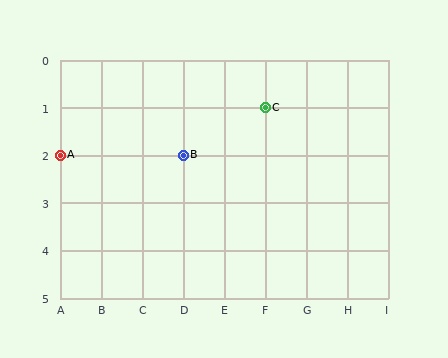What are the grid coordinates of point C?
Point C is at grid coordinates (F, 1).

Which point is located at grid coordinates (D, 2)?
Point B is at (D, 2).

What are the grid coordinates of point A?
Point A is at grid coordinates (A, 2).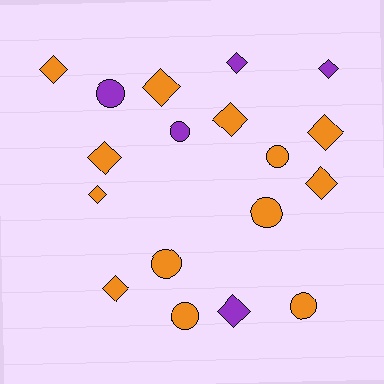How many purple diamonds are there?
There are 3 purple diamonds.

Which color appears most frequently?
Orange, with 13 objects.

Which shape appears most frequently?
Diamond, with 11 objects.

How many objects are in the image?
There are 18 objects.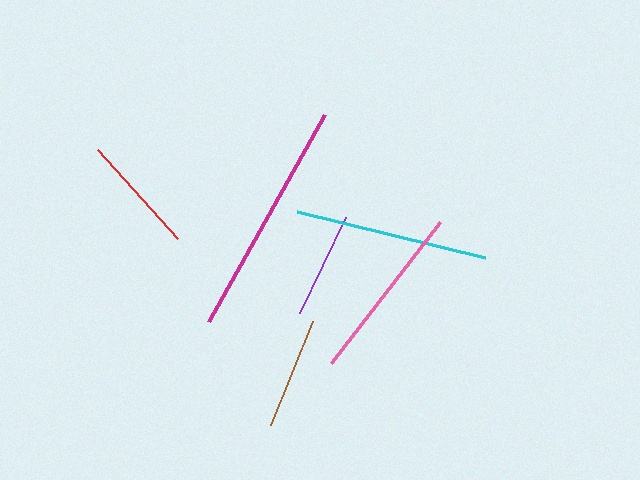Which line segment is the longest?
The magenta line is the longest at approximately 238 pixels.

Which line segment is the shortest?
The purple line is the shortest at approximately 106 pixels.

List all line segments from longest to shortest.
From longest to shortest: magenta, cyan, pink, red, brown, purple.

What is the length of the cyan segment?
The cyan segment is approximately 193 pixels long.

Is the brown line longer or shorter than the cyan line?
The cyan line is longer than the brown line.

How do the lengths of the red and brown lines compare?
The red and brown lines are approximately the same length.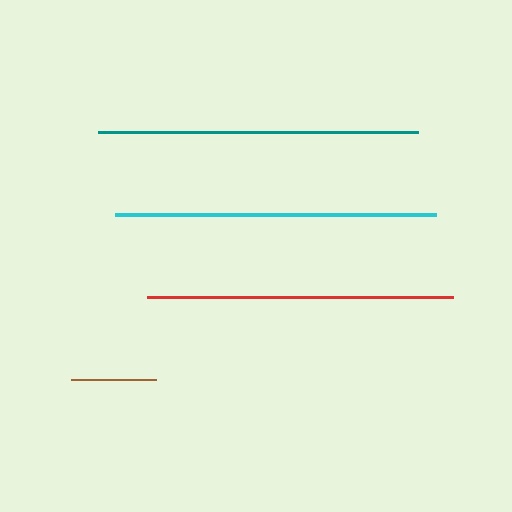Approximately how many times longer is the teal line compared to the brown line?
The teal line is approximately 3.8 times the length of the brown line.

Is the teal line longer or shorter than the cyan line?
The cyan line is longer than the teal line.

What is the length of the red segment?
The red segment is approximately 306 pixels long.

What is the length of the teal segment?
The teal segment is approximately 321 pixels long.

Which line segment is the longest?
The cyan line is the longest at approximately 321 pixels.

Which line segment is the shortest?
The brown line is the shortest at approximately 85 pixels.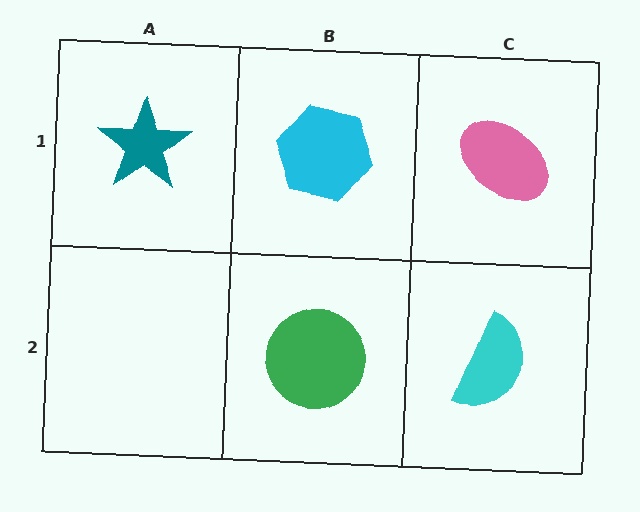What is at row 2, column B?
A green circle.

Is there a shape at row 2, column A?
No, that cell is empty.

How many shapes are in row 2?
2 shapes.